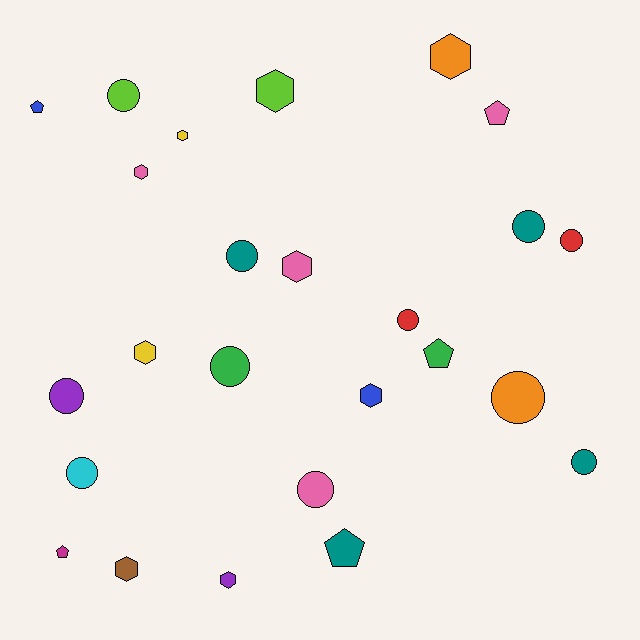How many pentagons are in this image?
There are 5 pentagons.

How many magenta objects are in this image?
There is 1 magenta object.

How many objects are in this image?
There are 25 objects.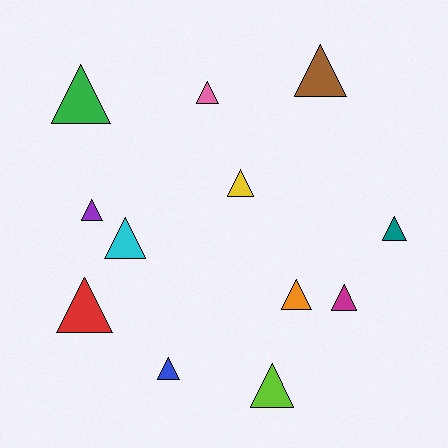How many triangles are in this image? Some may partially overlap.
There are 12 triangles.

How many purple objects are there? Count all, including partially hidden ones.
There is 1 purple object.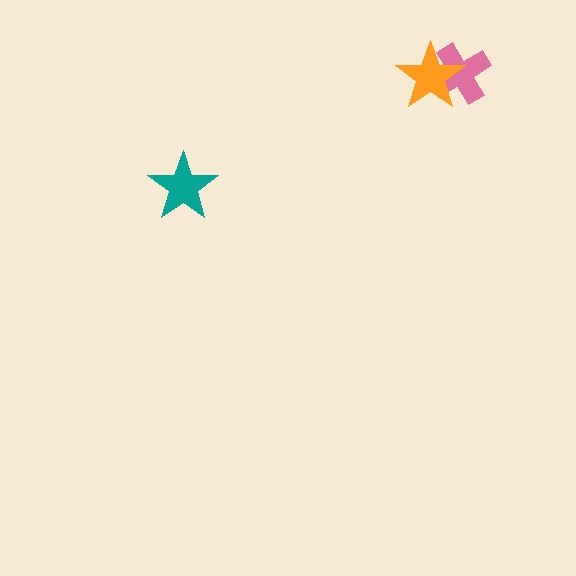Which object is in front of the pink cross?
The orange star is in front of the pink cross.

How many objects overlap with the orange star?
1 object overlaps with the orange star.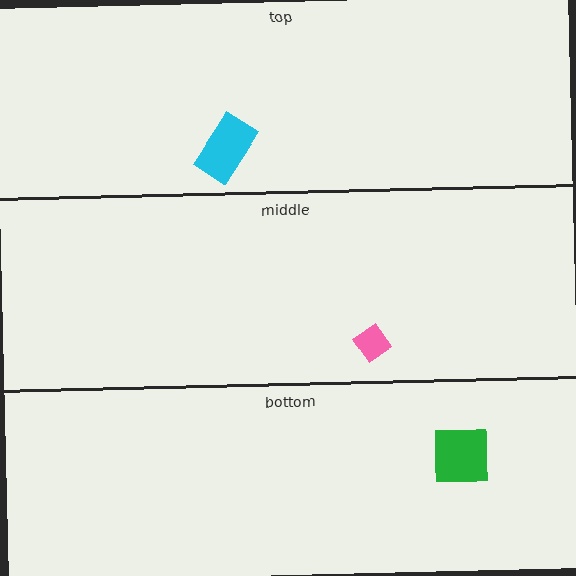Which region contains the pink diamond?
The middle region.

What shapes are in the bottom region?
The green square.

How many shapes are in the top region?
1.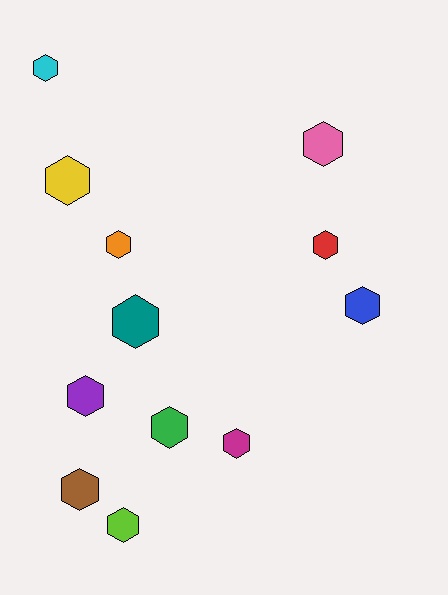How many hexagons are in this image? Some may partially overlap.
There are 12 hexagons.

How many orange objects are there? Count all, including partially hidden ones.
There is 1 orange object.